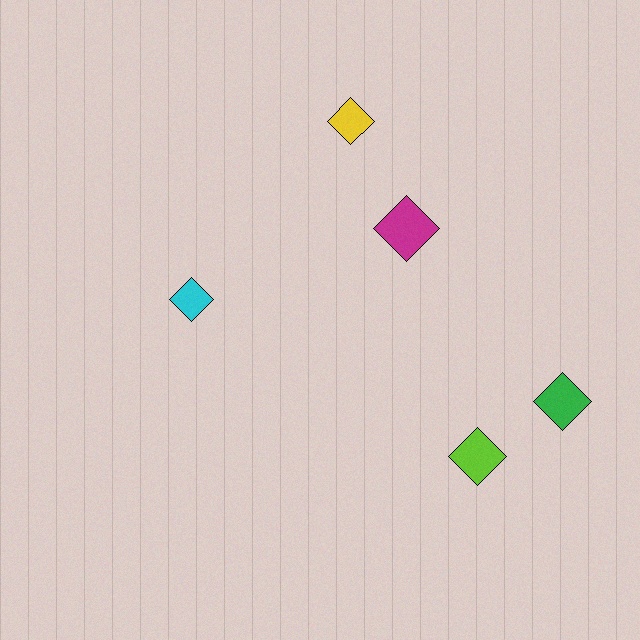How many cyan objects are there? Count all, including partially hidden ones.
There is 1 cyan object.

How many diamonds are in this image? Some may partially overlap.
There are 5 diamonds.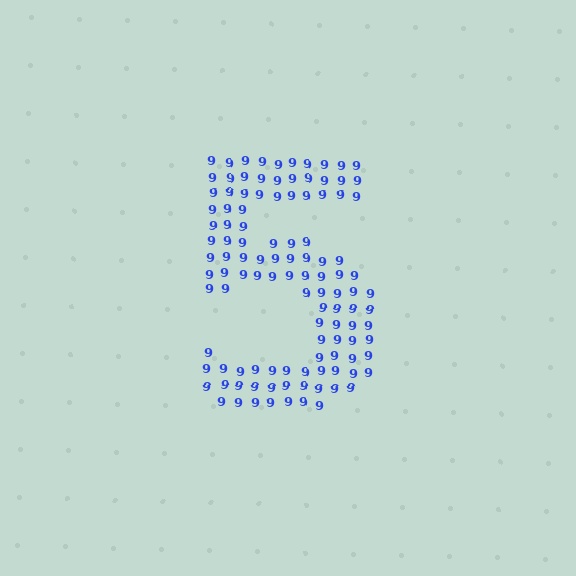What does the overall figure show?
The overall figure shows the digit 5.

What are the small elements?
The small elements are digit 9's.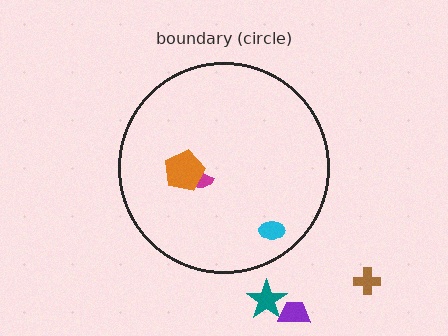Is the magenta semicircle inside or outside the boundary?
Inside.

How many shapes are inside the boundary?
3 inside, 3 outside.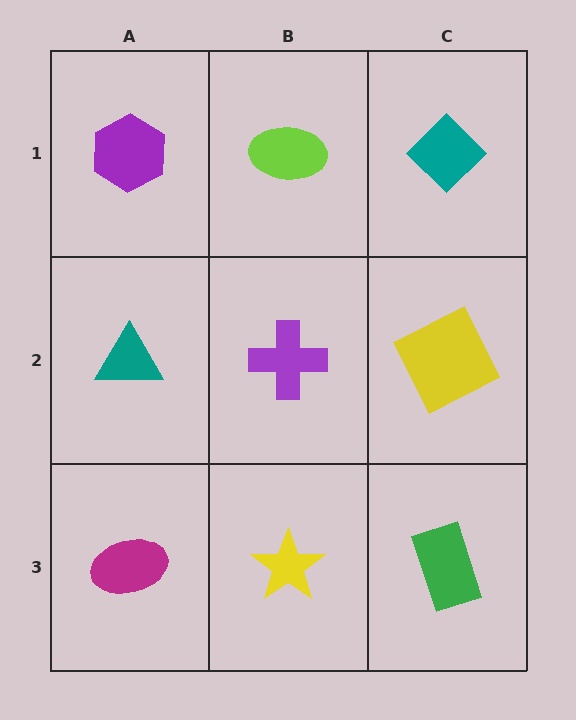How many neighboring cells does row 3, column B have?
3.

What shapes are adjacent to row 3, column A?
A teal triangle (row 2, column A), a yellow star (row 3, column B).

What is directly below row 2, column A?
A magenta ellipse.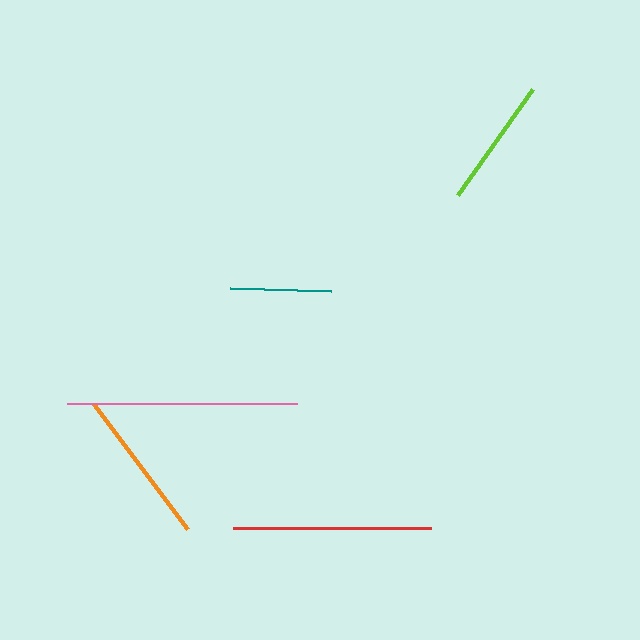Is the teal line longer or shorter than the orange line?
The orange line is longer than the teal line.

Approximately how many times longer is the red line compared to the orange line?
The red line is approximately 1.3 times the length of the orange line.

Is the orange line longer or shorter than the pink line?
The pink line is longer than the orange line.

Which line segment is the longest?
The pink line is the longest at approximately 230 pixels.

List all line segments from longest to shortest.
From longest to shortest: pink, red, orange, lime, teal.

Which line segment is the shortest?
The teal line is the shortest at approximately 101 pixels.